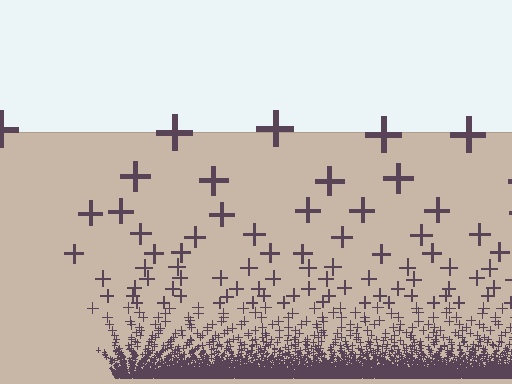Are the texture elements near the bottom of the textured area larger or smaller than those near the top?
Smaller. The gradient is inverted — elements near the bottom are smaller and denser.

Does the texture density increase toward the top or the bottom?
Density increases toward the bottom.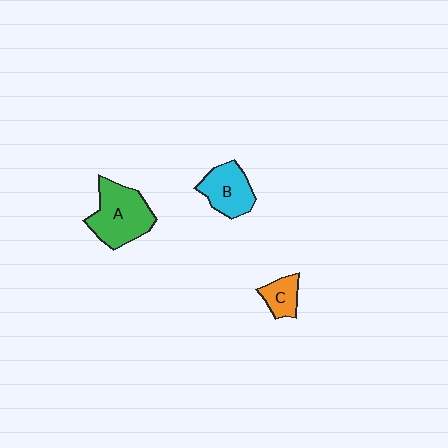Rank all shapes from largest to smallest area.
From largest to smallest: A (green), B (cyan), C (orange).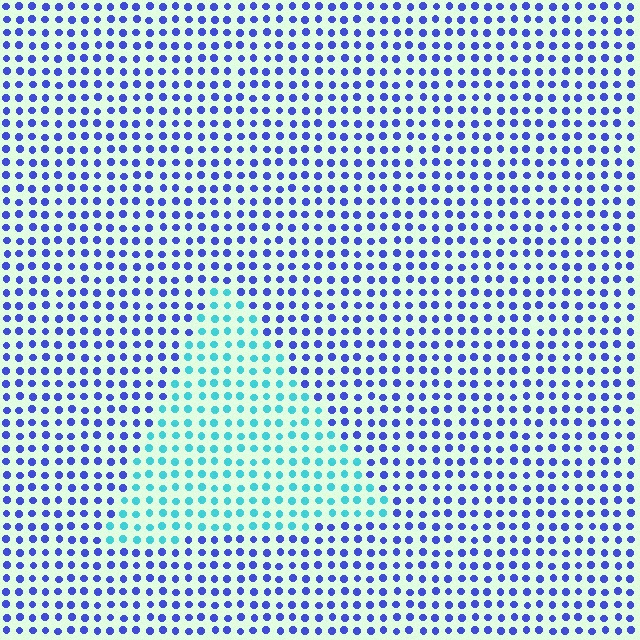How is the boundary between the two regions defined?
The boundary is defined purely by a slight shift in hue (about 53 degrees). Spacing, size, and orientation are identical on both sides.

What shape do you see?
I see a triangle.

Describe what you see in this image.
The image is filled with small blue elements in a uniform arrangement. A triangle-shaped region is visible where the elements are tinted to a slightly different hue, forming a subtle color boundary.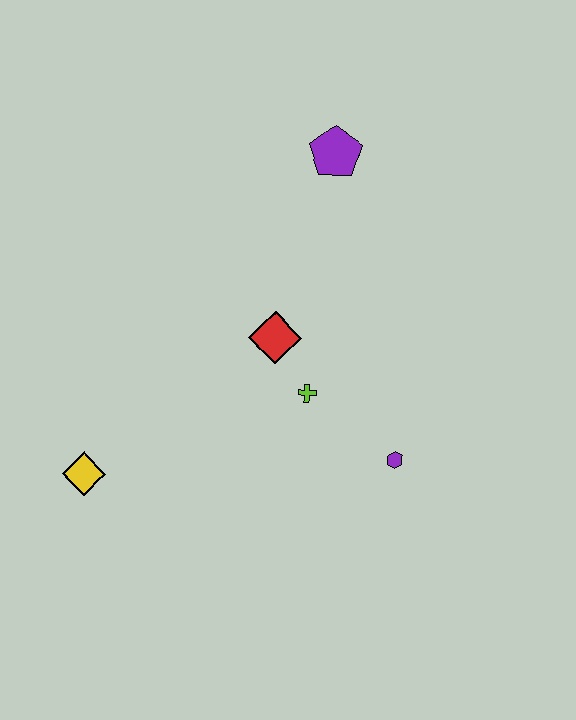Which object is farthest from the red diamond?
The yellow diamond is farthest from the red diamond.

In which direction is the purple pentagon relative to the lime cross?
The purple pentagon is above the lime cross.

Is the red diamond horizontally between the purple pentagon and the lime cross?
No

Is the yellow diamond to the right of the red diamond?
No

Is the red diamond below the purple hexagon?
No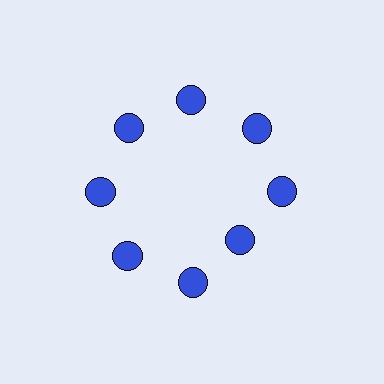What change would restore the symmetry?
The symmetry would be restored by moving it outward, back onto the ring so that all 8 circles sit at equal angles and equal distance from the center.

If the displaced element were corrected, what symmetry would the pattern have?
It would have 8-fold rotational symmetry — the pattern would map onto itself every 45 degrees.